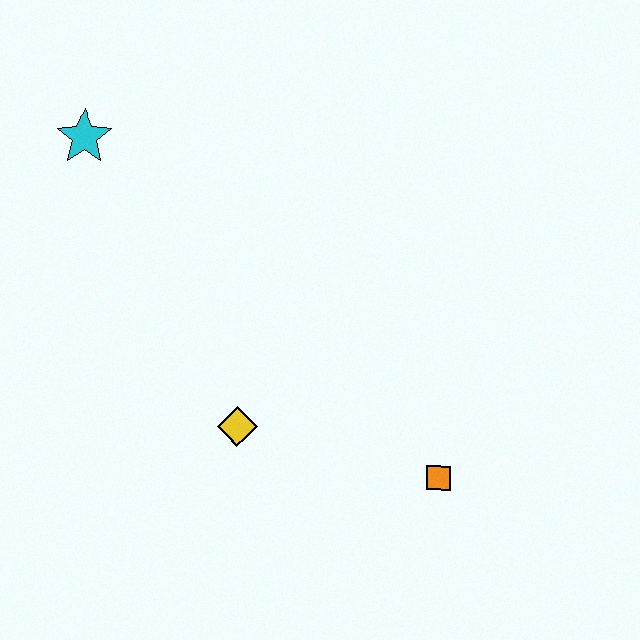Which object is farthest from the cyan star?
The orange square is farthest from the cyan star.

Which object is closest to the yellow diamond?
The orange square is closest to the yellow diamond.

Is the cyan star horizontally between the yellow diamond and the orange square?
No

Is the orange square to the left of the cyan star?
No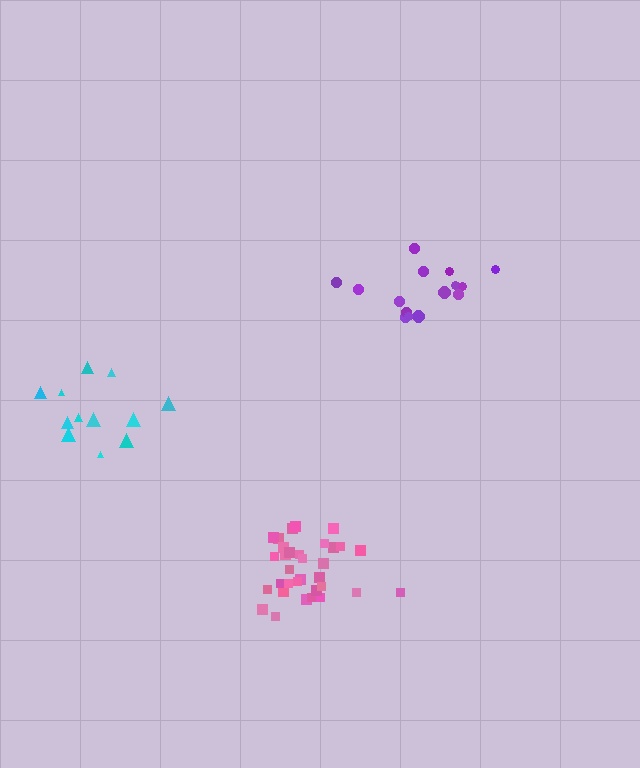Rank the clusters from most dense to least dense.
pink, purple, cyan.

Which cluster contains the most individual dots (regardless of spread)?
Pink (33).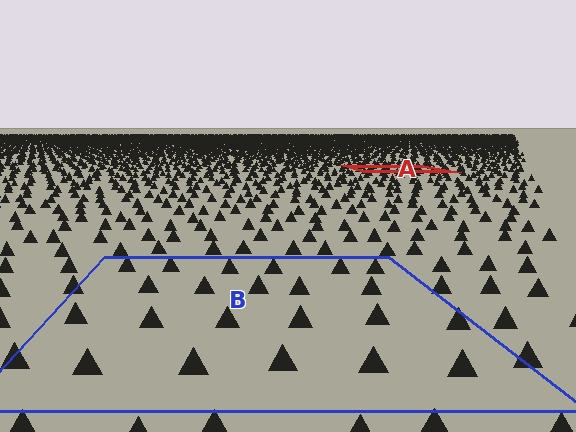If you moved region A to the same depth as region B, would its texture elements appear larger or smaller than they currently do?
They would appear larger. At a closer depth, the same texture elements are projected at a bigger on-screen size.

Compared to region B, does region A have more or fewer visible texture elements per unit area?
Region A has more texture elements per unit area — they are packed more densely because it is farther away.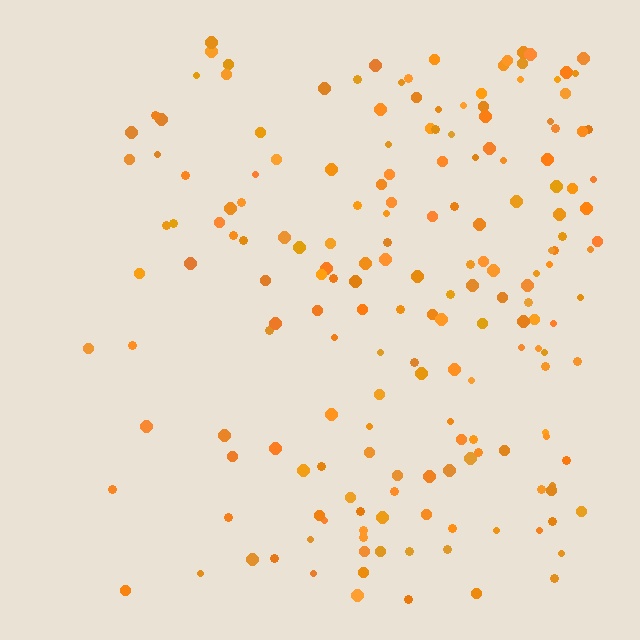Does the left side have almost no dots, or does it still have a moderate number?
Still a moderate number, just noticeably fewer than the right.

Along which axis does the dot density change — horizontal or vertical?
Horizontal.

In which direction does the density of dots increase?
From left to right, with the right side densest.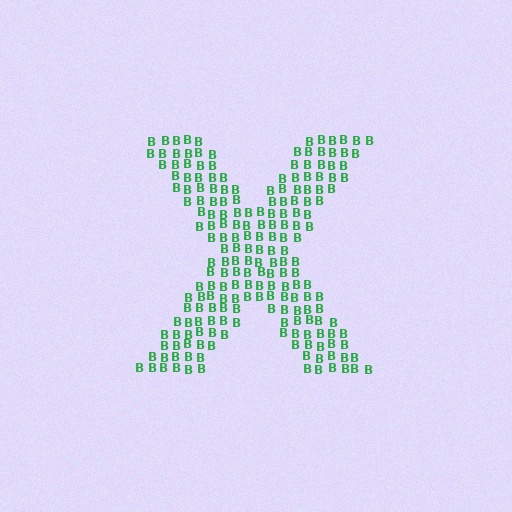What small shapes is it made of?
It is made of small letter B's.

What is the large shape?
The large shape is the letter X.